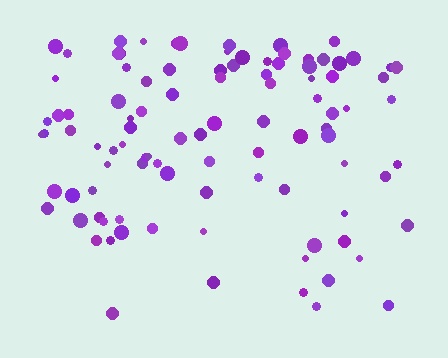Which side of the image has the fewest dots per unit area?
The bottom.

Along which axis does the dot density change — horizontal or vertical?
Vertical.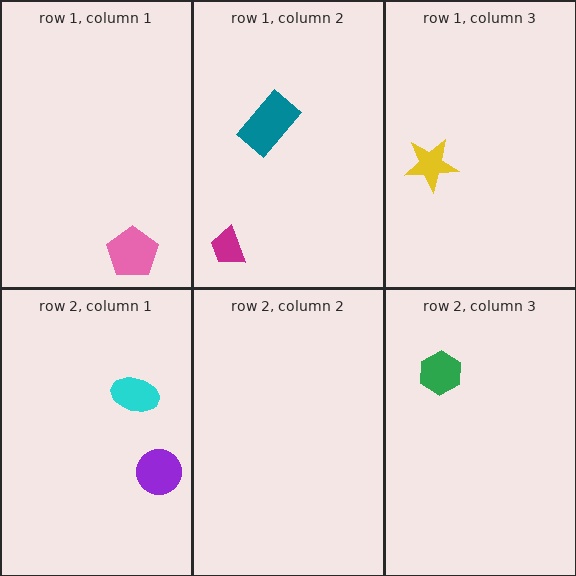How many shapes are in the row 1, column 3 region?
1.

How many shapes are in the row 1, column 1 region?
1.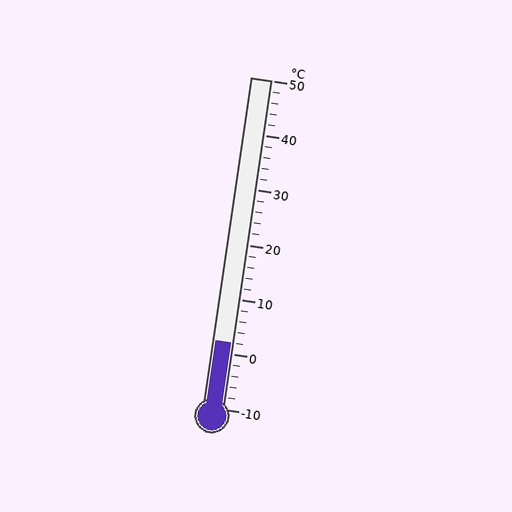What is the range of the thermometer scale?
The thermometer scale ranges from -10°C to 50°C.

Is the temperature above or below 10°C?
The temperature is below 10°C.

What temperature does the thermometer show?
The thermometer shows approximately 2°C.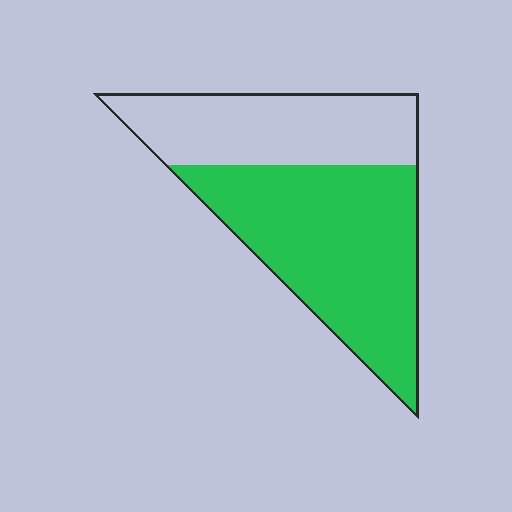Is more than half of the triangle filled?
Yes.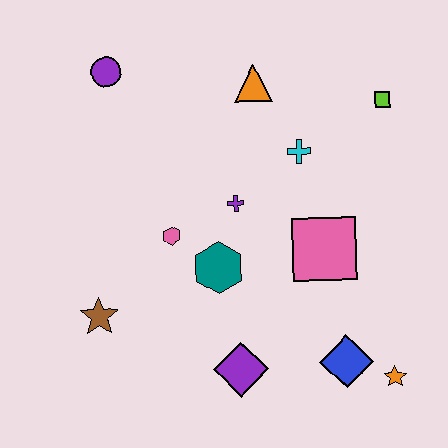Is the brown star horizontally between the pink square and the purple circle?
No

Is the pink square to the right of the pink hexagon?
Yes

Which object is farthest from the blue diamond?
The purple circle is farthest from the blue diamond.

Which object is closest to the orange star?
The blue diamond is closest to the orange star.